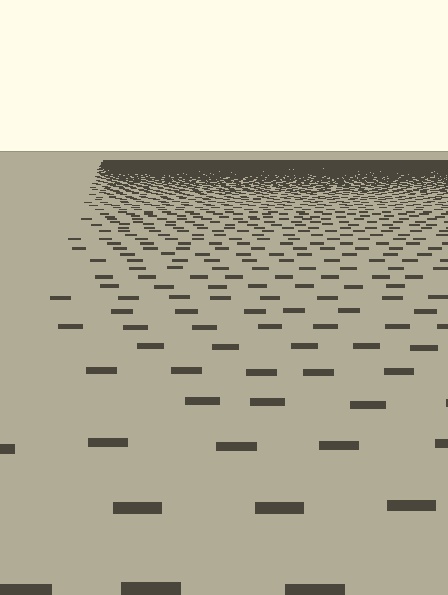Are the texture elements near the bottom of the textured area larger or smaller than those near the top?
Larger. Near the bottom, elements are closer to the viewer and appear at a bigger on-screen size.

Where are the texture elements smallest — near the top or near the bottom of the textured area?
Near the top.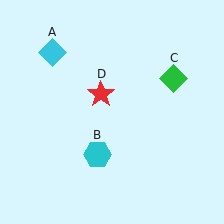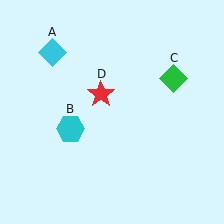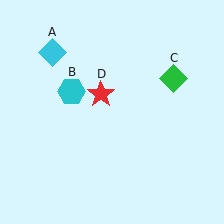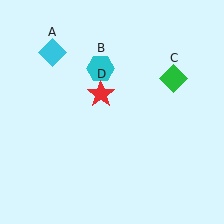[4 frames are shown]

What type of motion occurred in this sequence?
The cyan hexagon (object B) rotated clockwise around the center of the scene.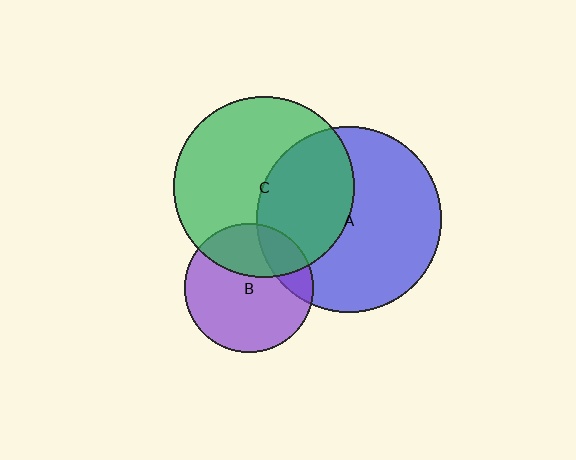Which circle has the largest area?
Circle A (blue).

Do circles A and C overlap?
Yes.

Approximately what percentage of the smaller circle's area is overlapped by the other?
Approximately 40%.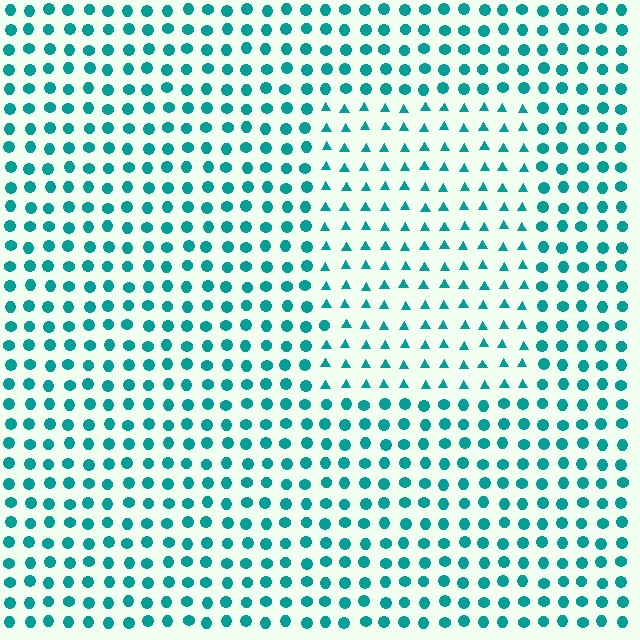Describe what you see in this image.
The image is filled with small teal elements arranged in a uniform grid. A rectangle-shaped region contains triangles, while the surrounding area contains circles. The boundary is defined purely by the change in element shape.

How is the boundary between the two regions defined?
The boundary is defined by a change in element shape: triangles inside vs. circles outside. All elements share the same color and spacing.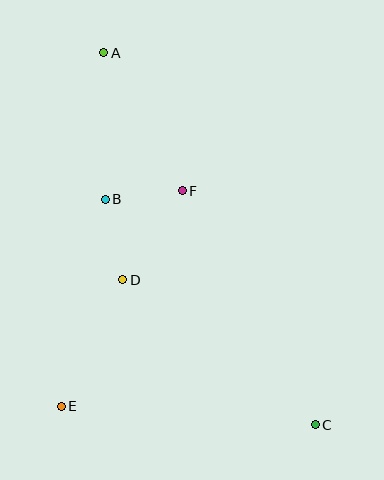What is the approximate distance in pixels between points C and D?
The distance between C and D is approximately 241 pixels.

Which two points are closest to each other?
Points B and F are closest to each other.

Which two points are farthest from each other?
Points A and C are farthest from each other.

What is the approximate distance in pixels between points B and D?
The distance between B and D is approximately 82 pixels.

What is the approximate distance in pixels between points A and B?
The distance between A and B is approximately 147 pixels.